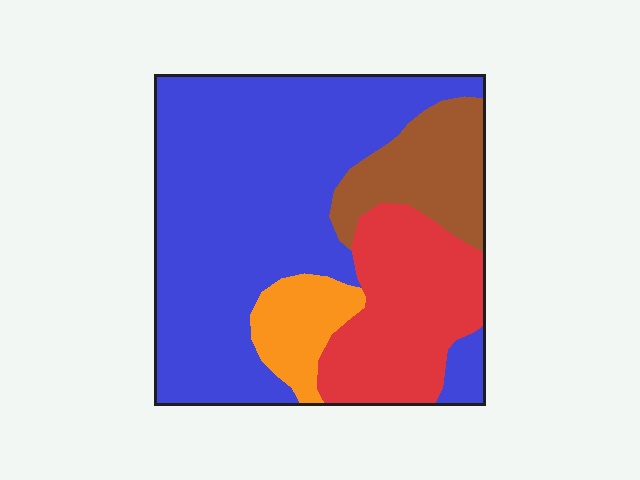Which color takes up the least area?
Orange, at roughly 10%.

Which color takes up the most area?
Blue, at roughly 55%.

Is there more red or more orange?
Red.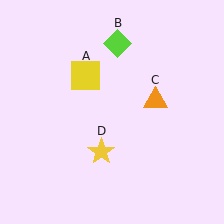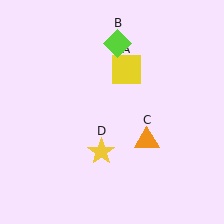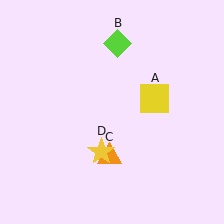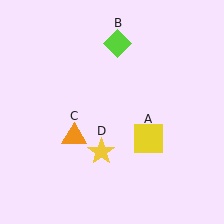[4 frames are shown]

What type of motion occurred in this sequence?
The yellow square (object A), orange triangle (object C) rotated clockwise around the center of the scene.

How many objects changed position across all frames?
2 objects changed position: yellow square (object A), orange triangle (object C).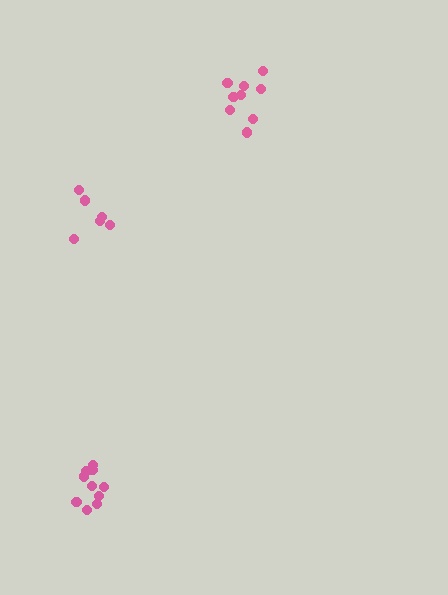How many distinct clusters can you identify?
There are 3 distinct clusters.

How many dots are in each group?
Group 1: 10 dots, Group 2: 6 dots, Group 3: 9 dots (25 total).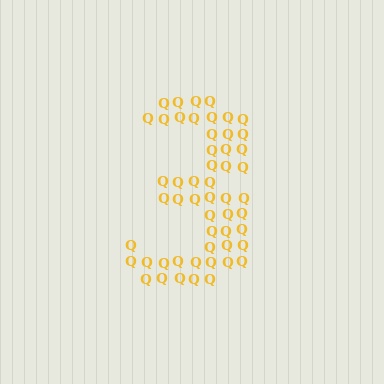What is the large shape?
The large shape is the digit 3.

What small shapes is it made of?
It is made of small letter Q's.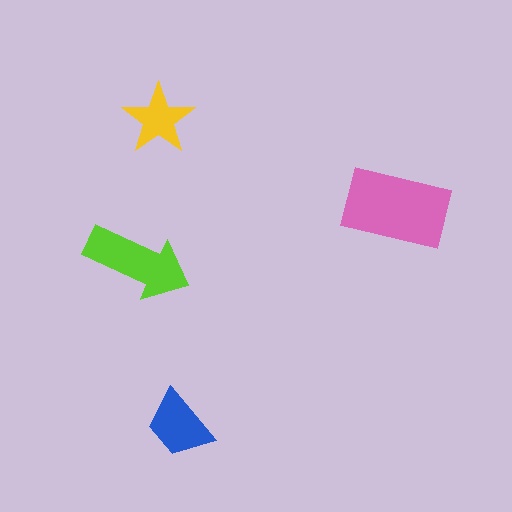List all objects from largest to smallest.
The pink rectangle, the lime arrow, the blue trapezoid, the yellow star.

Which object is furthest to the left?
The lime arrow is leftmost.